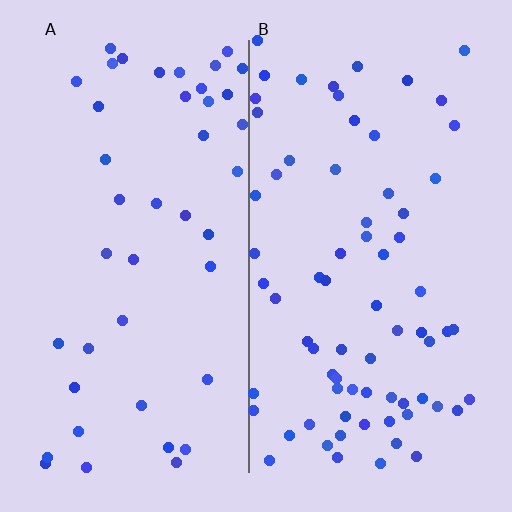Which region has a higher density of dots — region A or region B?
B (the right).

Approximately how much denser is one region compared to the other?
Approximately 1.7× — region B over region A.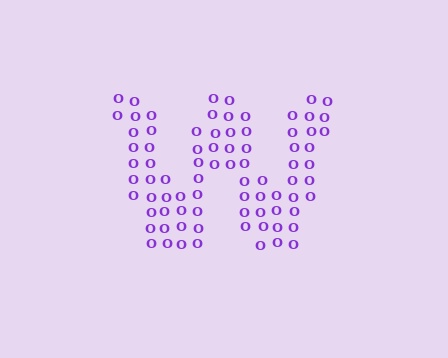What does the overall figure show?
The overall figure shows the letter W.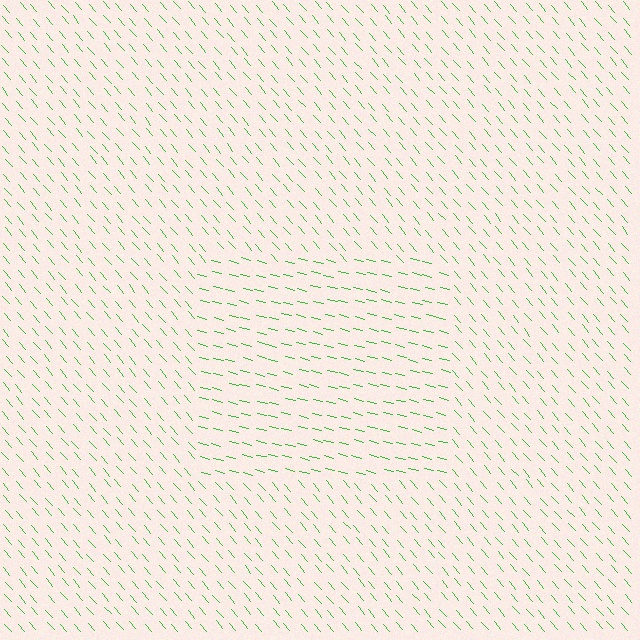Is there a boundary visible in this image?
Yes, there is a texture boundary formed by a change in line orientation.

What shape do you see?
I see a rectangle.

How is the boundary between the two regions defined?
The boundary is defined purely by a change in line orientation (approximately 35 degrees difference). All lines are the same color and thickness.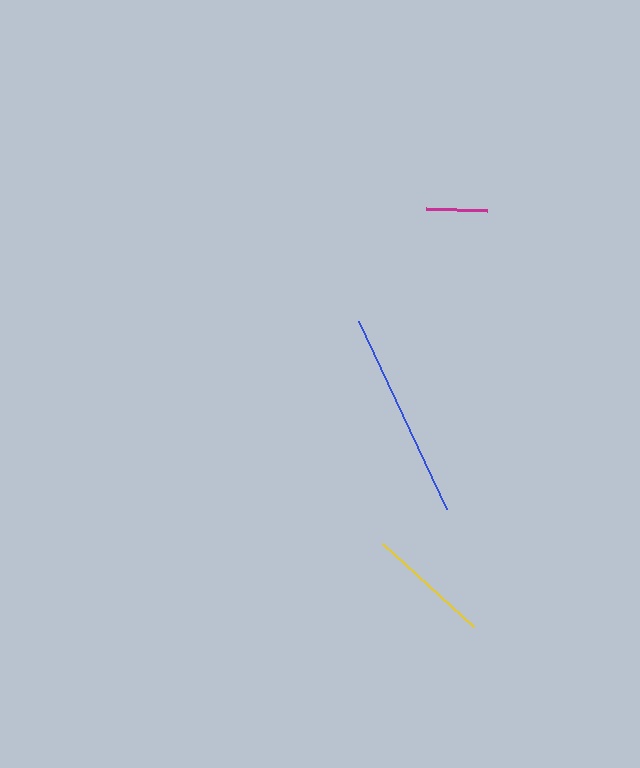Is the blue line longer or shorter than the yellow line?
The blue line is longer than the yellow line.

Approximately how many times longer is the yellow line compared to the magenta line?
The yellow line is approximately 2.0 times the length of the magenta line.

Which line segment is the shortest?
The magenta line is the shortest at approximately 60 pixels.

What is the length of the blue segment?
The blue segment is approximately 208 pixels long.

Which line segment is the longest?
The blue line is the longest at approximately 208 pixels.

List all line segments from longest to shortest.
From longest to shortest: blue, yellow, magenta.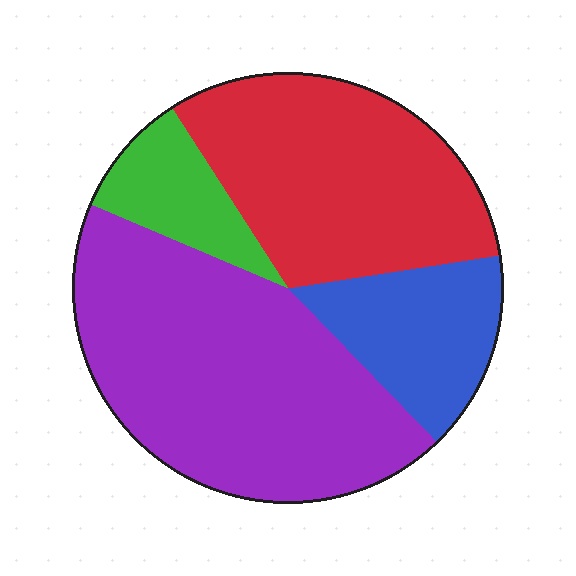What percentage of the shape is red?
Red takes up about one third (1/3) of the shape.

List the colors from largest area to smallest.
From largest to smallest: purple, red, blue, green.